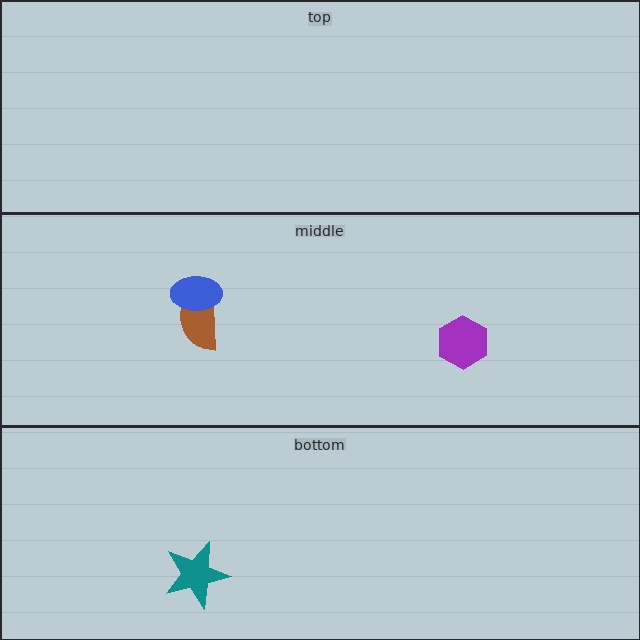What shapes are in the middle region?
The purple hexagon, the brown semicircle, the blue ellipse.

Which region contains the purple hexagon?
The middle region.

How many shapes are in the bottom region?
1.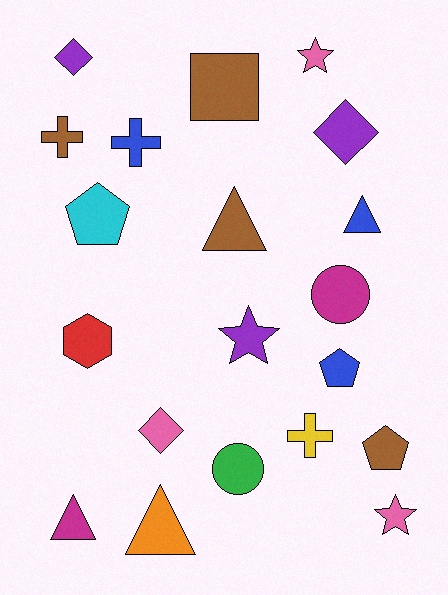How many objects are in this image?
There are 20 objects.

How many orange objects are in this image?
There is 1 orange object.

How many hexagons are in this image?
There is 1 hexagon.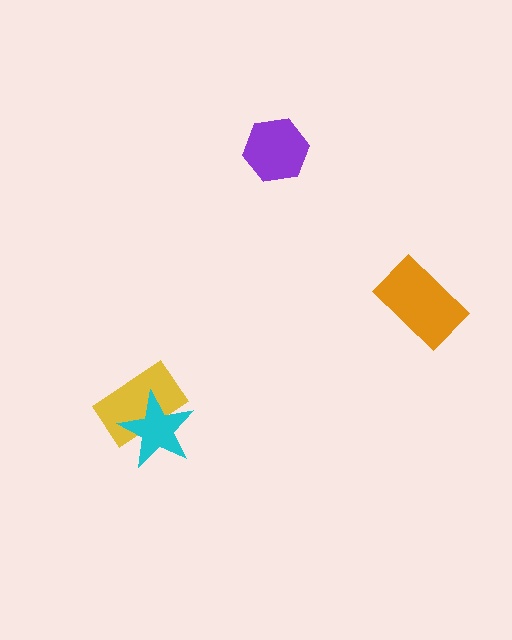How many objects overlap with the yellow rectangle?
1 object overlaps with the yellow rectangle.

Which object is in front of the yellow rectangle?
The cyan star is in front of the yellow rectangle.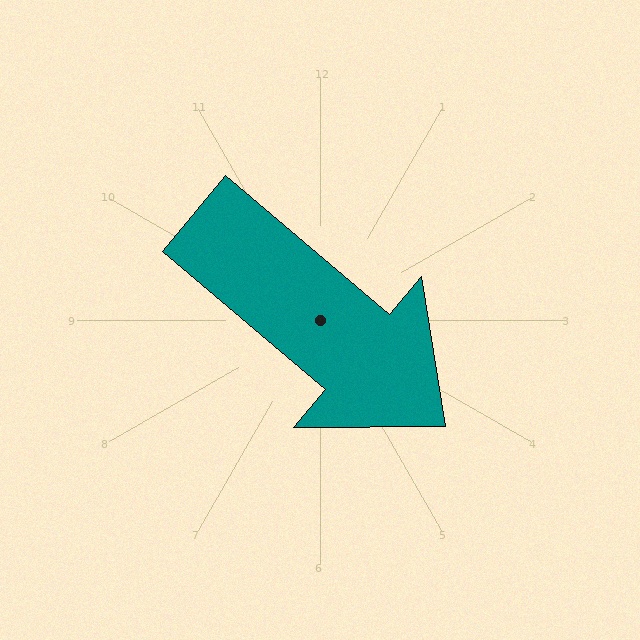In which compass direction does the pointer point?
Southeast.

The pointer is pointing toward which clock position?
Roughly 4 o'clock.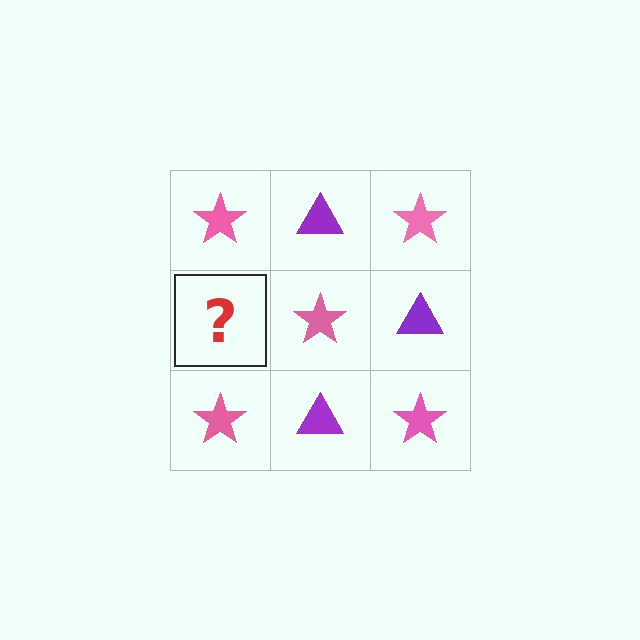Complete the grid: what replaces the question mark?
The question mark should be replaced with a purple triangle.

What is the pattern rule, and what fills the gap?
The rule is that it alternates pink star and purple triangle in a checkerboard pattern. The gap should be filled with a purple triangle.